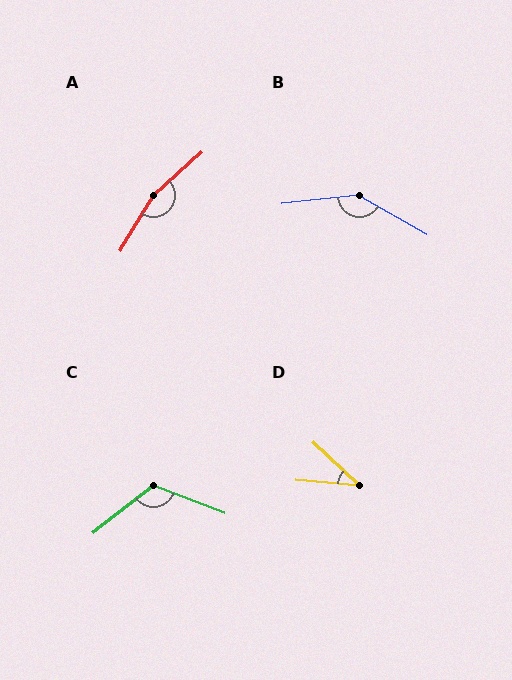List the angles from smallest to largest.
D (38°), C (120°), B (144°), A (163°).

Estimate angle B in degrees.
Approximately 144 degrees.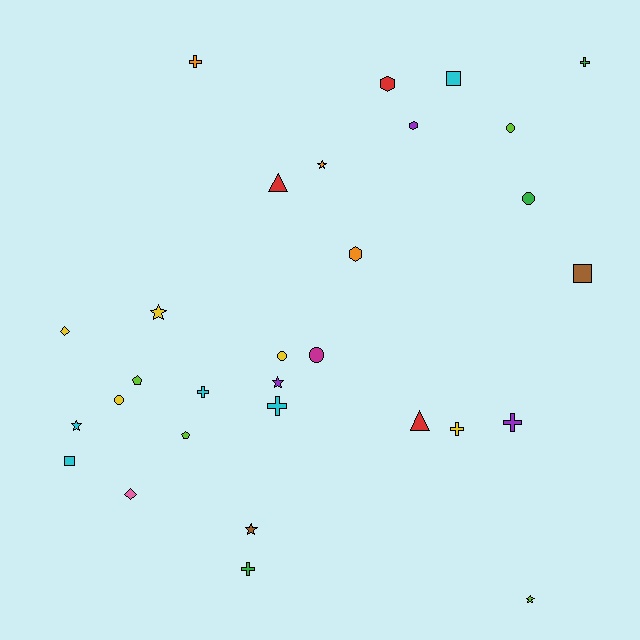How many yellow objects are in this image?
There are 5 yellow objects.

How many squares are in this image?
There are 3 squares.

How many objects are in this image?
There are 30 objects.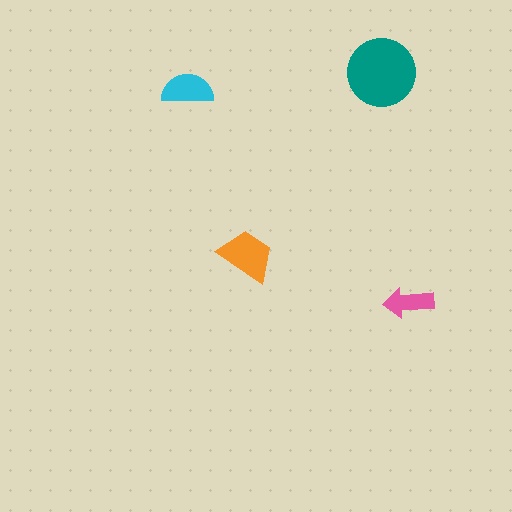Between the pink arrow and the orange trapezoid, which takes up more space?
The orange trapezoid.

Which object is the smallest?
The pink arrow.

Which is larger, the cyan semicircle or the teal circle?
The teal circle.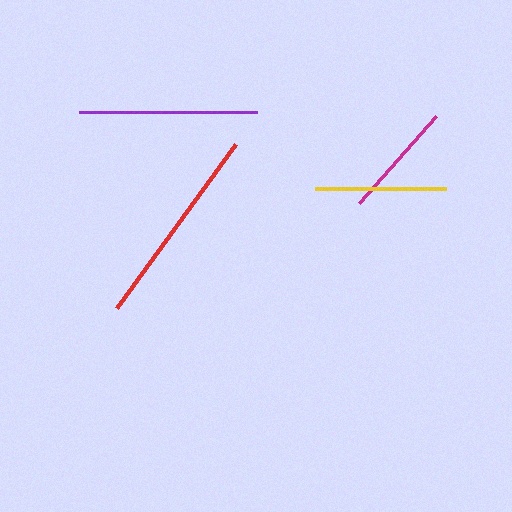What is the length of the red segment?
The red segment is approximately 203 pixels long.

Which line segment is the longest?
The red line is the longest at approximately 203 pixels.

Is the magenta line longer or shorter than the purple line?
The purple line is longer than the magenta line.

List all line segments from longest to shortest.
From longest to shortest: red, purple, yellow, magenta.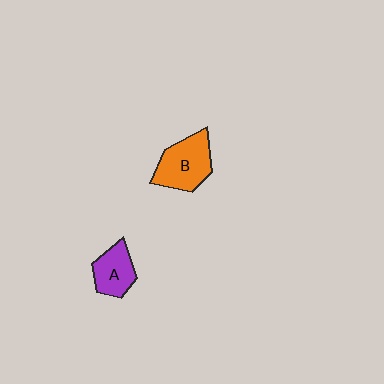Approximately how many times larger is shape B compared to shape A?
Approximately 1.4 times.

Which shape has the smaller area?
Shape A (purple).